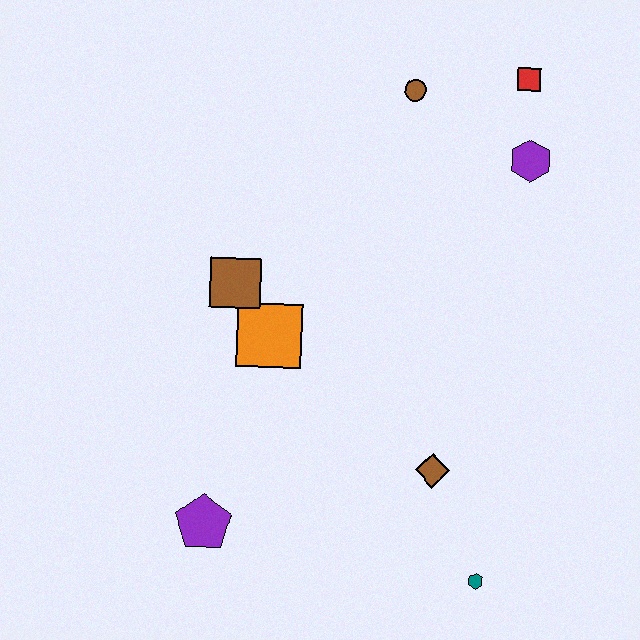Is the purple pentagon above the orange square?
No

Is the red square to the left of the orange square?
No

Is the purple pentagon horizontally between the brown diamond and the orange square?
No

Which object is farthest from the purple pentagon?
The red square is farthest from the purple pentagon.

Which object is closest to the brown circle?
The red square is closest to the brown circle.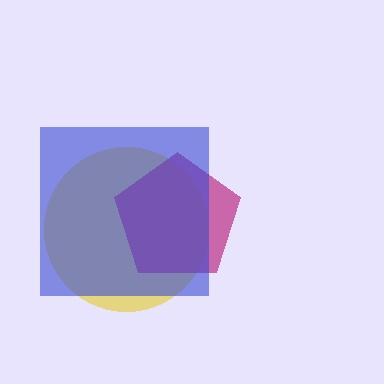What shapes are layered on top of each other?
The layered shapes are: a yellow circle, a magenta pentagon, a blue square.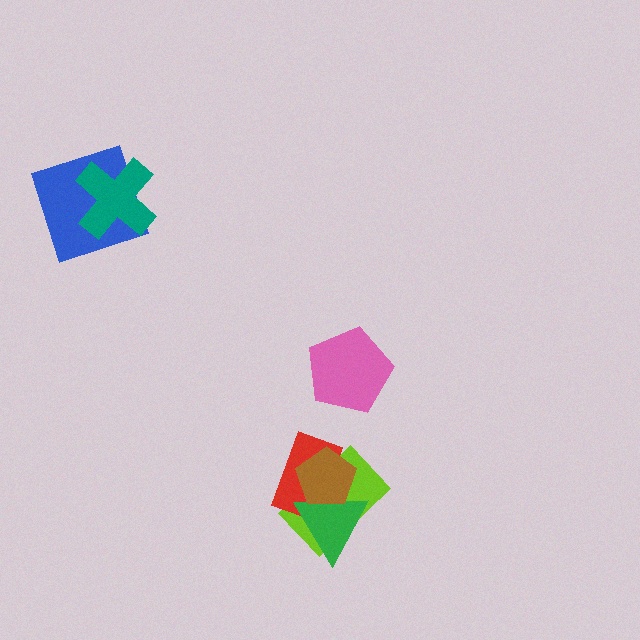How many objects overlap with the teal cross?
1 object overlaps with the teal cross.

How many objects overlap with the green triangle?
3 objects overlap with the green triangle.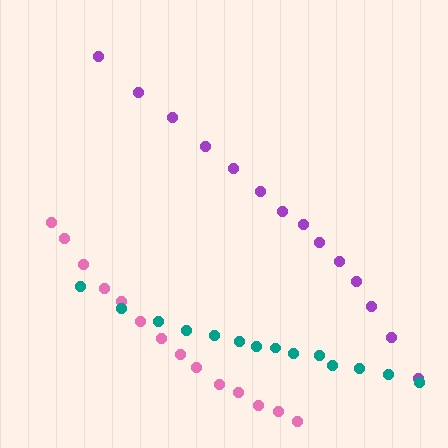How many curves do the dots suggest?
There are 3 distinct paths.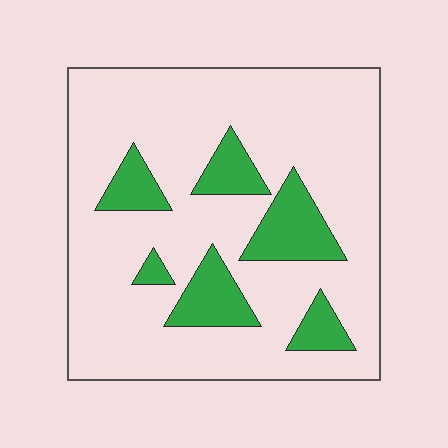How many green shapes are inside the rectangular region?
6.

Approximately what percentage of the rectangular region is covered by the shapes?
Approximately 20%.